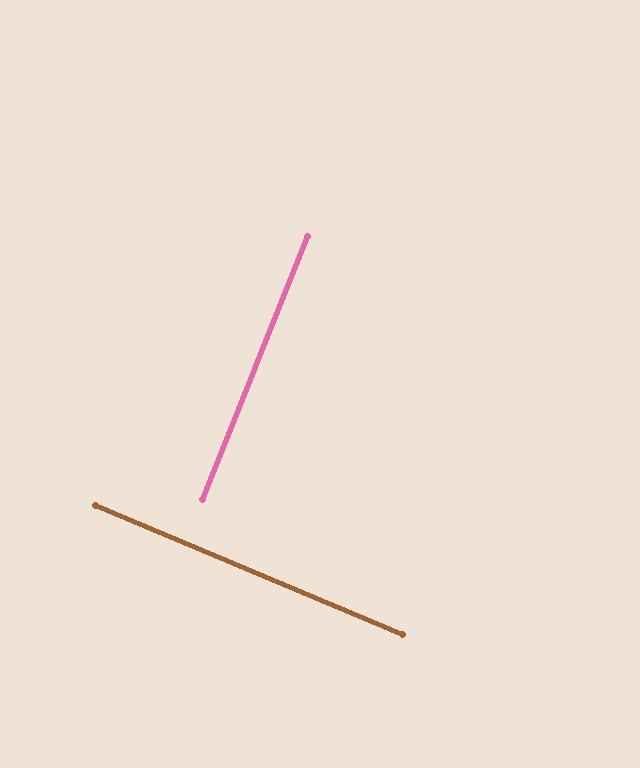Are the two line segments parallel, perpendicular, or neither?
Perpendicular — they meet at approximately 89°.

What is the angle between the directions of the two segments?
Approximately 89 degrees.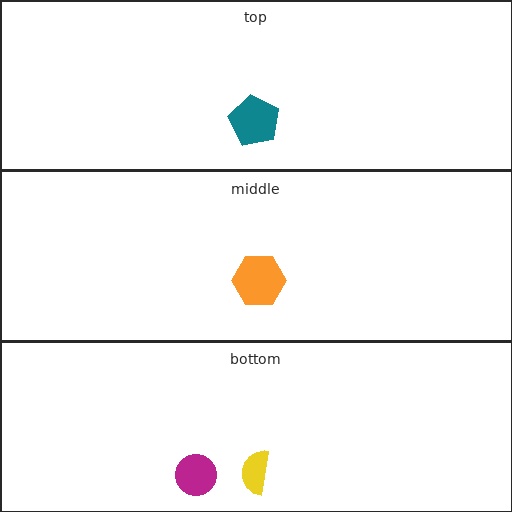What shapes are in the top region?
The teal pentagon.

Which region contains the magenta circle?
The bottom region.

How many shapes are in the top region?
1.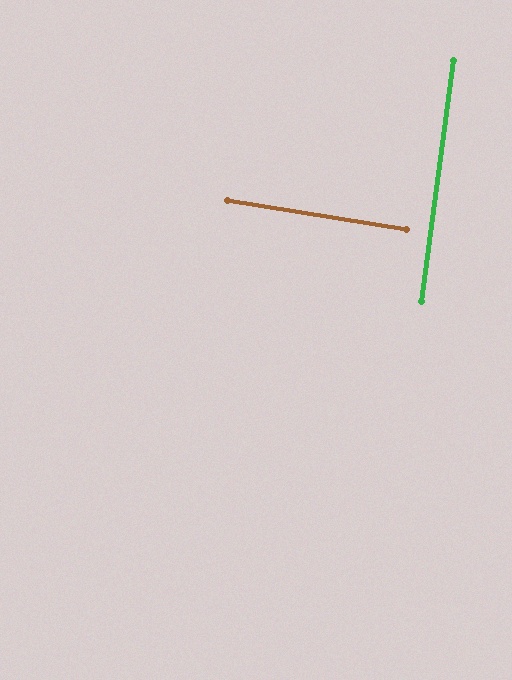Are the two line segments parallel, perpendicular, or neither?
Perpendicular — they meet at approximately 88°.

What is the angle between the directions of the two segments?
Approximately 88 degrees.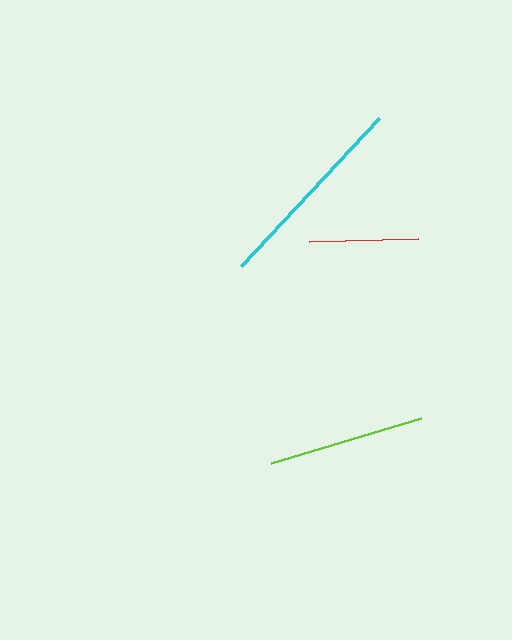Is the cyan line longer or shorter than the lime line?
The cyan line is longer than the lime line.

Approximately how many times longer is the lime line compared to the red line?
The lime line is approximately 1.4 times the length of the red line.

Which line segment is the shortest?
The red line is the shortest at approximately 110 pixels.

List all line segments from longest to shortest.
From longest to shortest: cyan, lime, red.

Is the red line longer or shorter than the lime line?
The lime line is longer than the red line.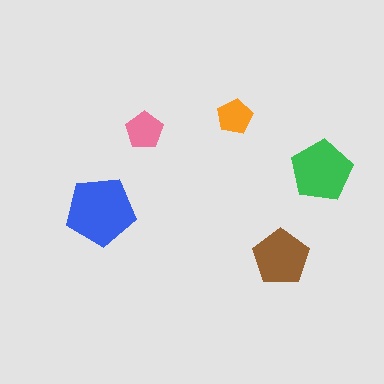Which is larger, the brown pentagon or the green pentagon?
The green one.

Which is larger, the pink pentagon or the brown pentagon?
The brown one.